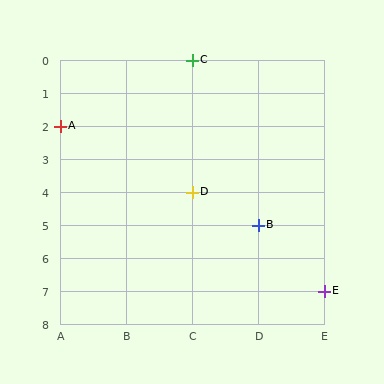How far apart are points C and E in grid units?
Points C and E are 2 columns and 7 rows apart (about 7.3 grid units diagonally).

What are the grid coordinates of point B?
Point B is at grid coordinates (D, 5).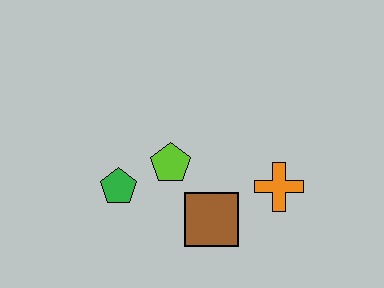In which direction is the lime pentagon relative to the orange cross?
The lime pentagon is to the left of the orange cross.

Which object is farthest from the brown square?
The green pentagon is farthest from the brown square.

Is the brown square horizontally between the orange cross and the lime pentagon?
Yes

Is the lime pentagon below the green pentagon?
No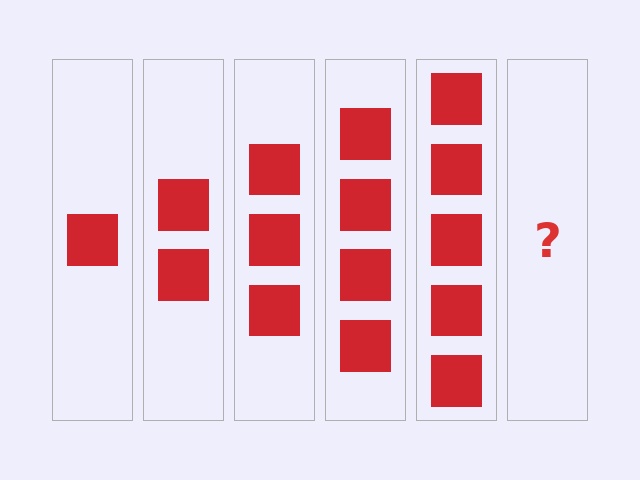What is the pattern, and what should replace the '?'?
The pattern is that each step adds one more square. The '?' should be 6 squares.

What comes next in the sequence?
The next element should be 6 squares.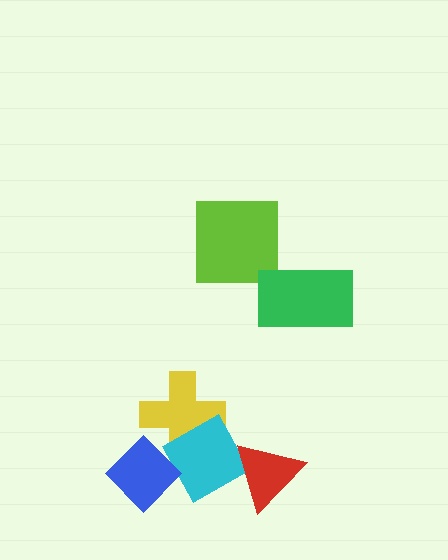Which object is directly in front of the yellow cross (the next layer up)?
The cyan diamond is directly in front of the yellow cross.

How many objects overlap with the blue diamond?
2 objects overlap with the blue diamond.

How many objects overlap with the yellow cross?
2 objects overlap with the yellow cross.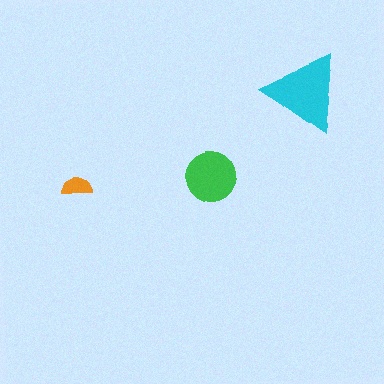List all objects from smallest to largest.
The orange semicircle, the green circle, the cyan triangle.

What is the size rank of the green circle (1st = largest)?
2nd.